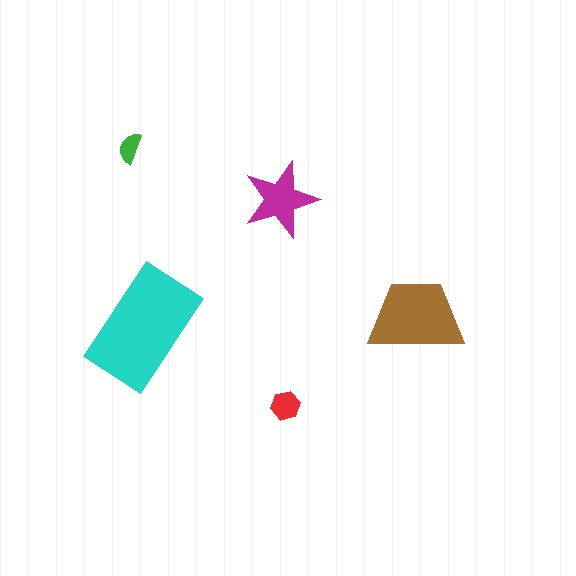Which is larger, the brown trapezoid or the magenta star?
The brown trapezoid.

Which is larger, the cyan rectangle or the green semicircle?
The cyan rectangle.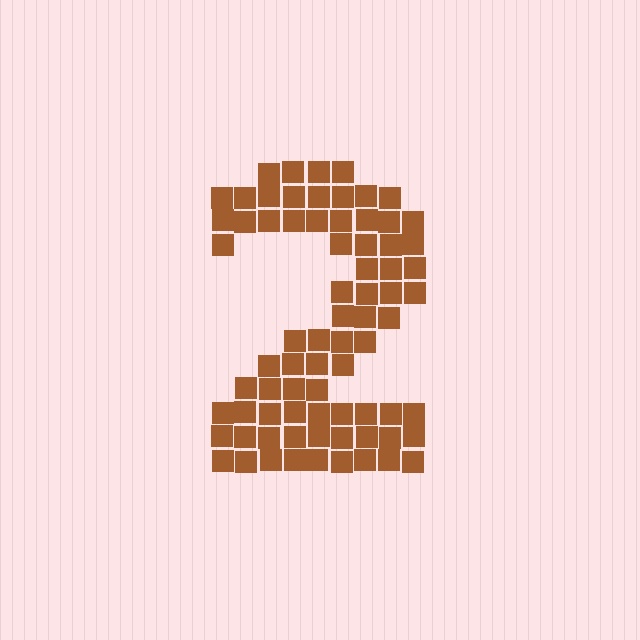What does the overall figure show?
The overall figure shows the digit 2.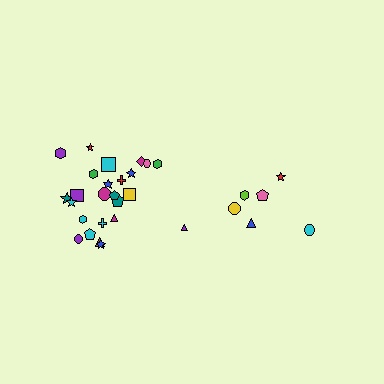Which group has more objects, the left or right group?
The left group.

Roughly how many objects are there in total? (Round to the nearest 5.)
Roughly 30 objects in total.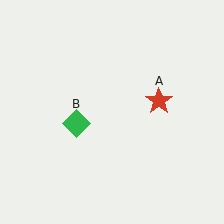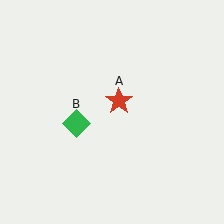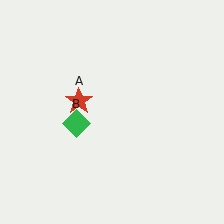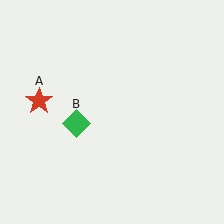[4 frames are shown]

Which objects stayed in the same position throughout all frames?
Green diamond (object B) remained stationary.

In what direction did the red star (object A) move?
The red star (object A) moved left.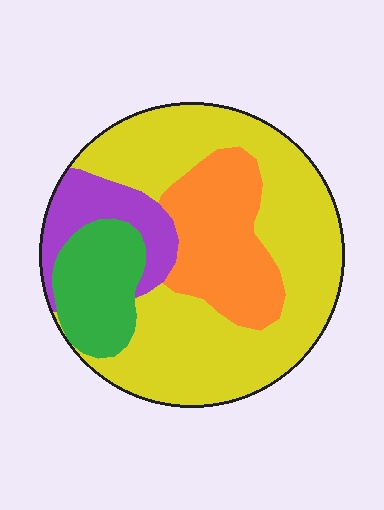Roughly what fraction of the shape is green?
Green covers about 15% of the shape.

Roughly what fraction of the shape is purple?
Purple covers about 10% of the shape.